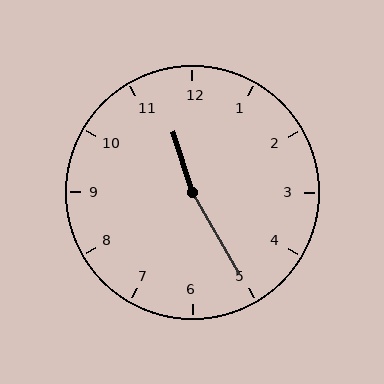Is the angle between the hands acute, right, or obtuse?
It is obtuse.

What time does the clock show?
11:25.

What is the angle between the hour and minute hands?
Approximately 168 degrees.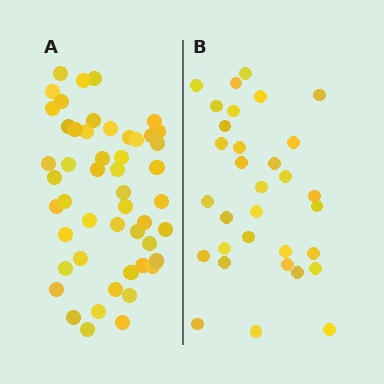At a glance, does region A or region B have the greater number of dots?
Region A (the left region) has more dots.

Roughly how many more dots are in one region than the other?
Region A has approximately 20 more dots than region B.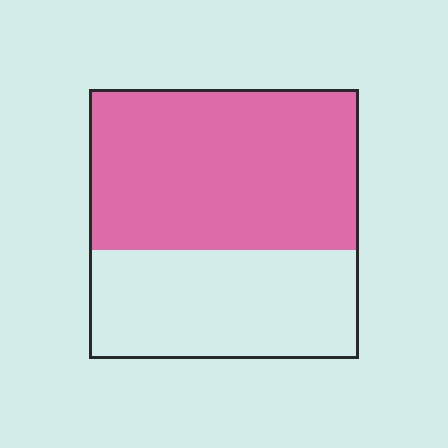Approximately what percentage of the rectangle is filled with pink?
Approximately 60%.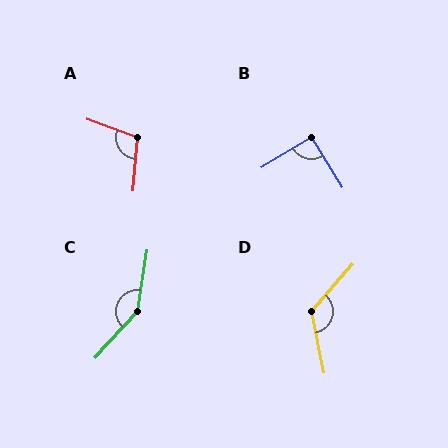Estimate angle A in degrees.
Approximately 105 degrees.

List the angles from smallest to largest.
B (91°), A (105°), D (127°), C (147°).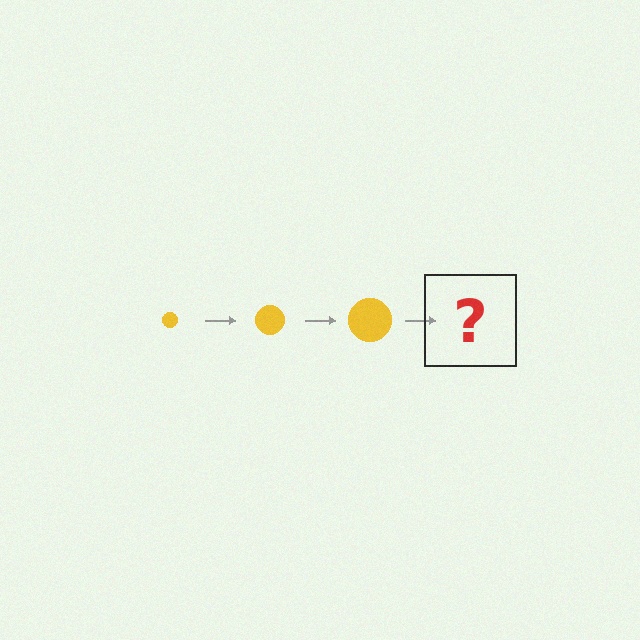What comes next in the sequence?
The next element should be a yellow circle, larger than the previous one.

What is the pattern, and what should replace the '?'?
The pattern is that the circle gets progressively larger each step. The '?' should be a yellow circle, larger than the previous one.